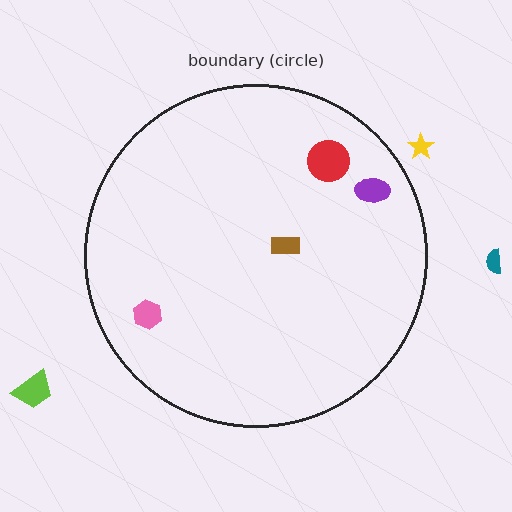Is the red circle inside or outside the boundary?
Inside.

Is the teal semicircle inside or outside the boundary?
Outside.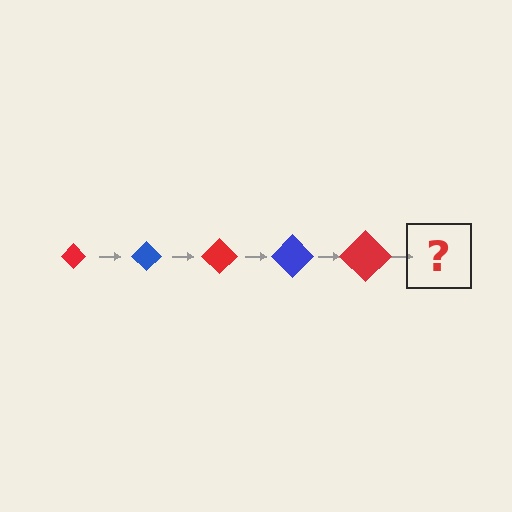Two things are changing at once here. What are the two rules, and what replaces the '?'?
The two rules are that the diamond grows larger each step and the color cycles through red and blue. The '?' should be a blue diamond, larger than the previous one.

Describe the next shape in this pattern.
It should be a blue diamond, larger than the previous one.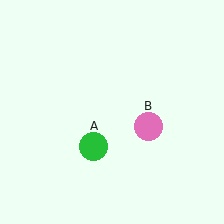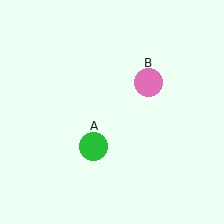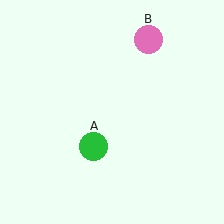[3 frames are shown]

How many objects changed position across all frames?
1 object changed position: pink circle (object B).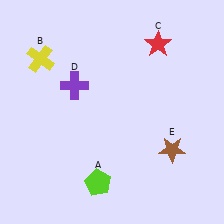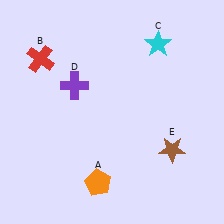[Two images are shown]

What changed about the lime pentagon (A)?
In Image 1, A is lime. In Image 2, it changed to orange.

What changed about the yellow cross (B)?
In Image 1, B is yellow. In Image 2, it changed to red.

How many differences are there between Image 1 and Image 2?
There are 3 differences between the two images.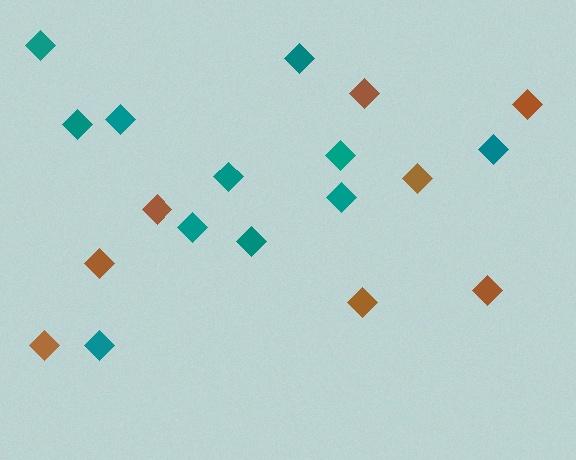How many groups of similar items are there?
There are 2 groups: one group of teal diamonds (11) and one group of brown diamonds (8).